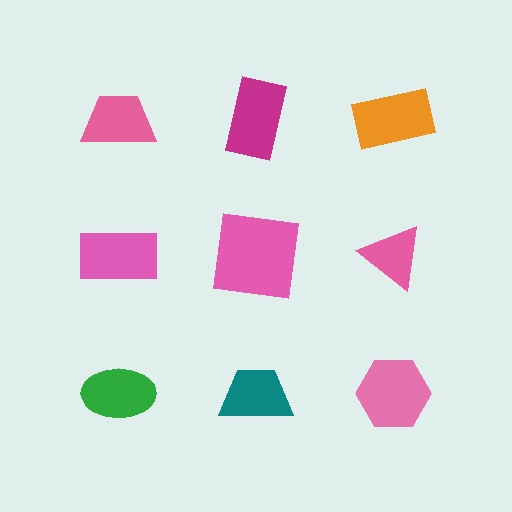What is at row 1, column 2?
A magenta rectangle.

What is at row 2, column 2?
A pink square.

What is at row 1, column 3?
An orange rectangle.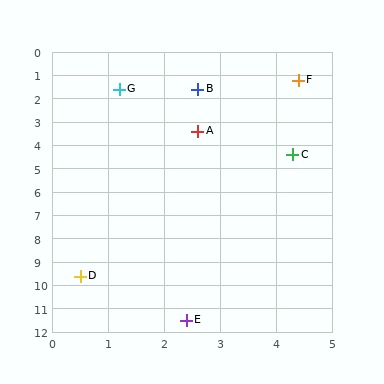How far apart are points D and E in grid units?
Points D and E are about 2.7 grid units apart.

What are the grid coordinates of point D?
Point D is at approximately (0.5, 9.6).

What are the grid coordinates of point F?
Point F is at approximately (4.4, 1.2).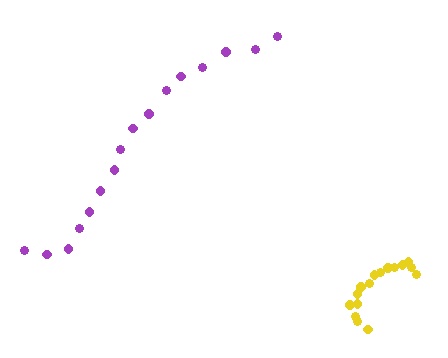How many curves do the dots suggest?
There are 2 distinct paths.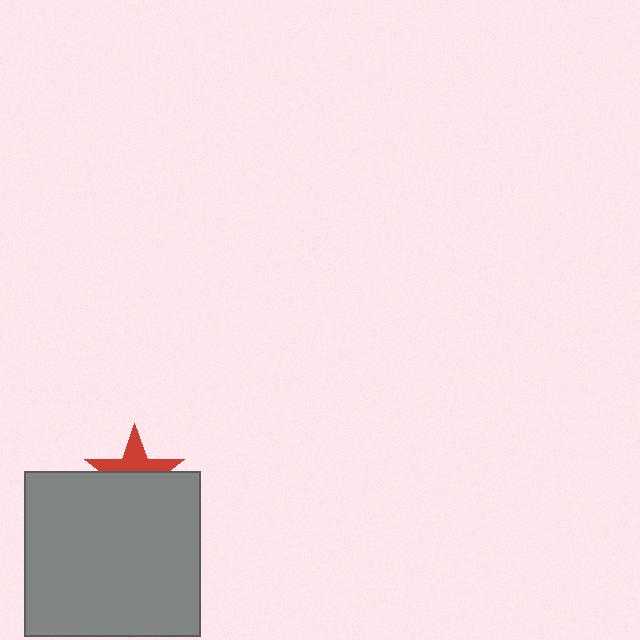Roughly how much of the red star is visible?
About half of it is visible (roughly 45%).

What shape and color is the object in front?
The object in front is a gray rectangle.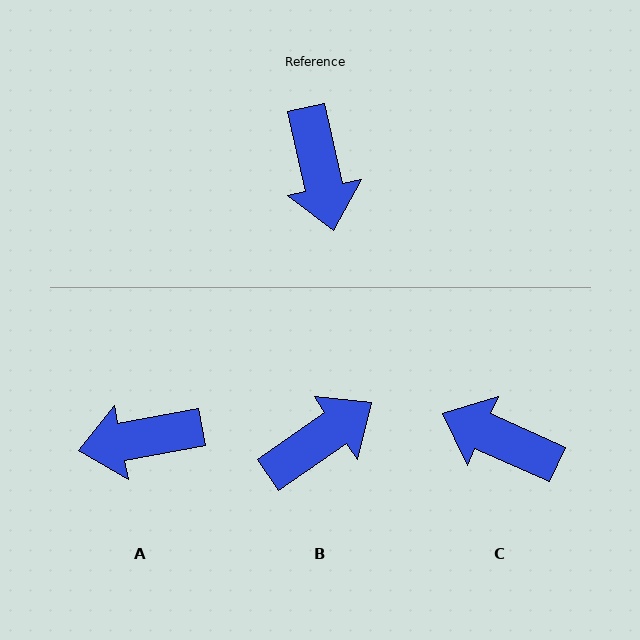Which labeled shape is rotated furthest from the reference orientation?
C, about 127 degrees away.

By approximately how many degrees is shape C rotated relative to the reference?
Approximately 127 degrees clockwise.